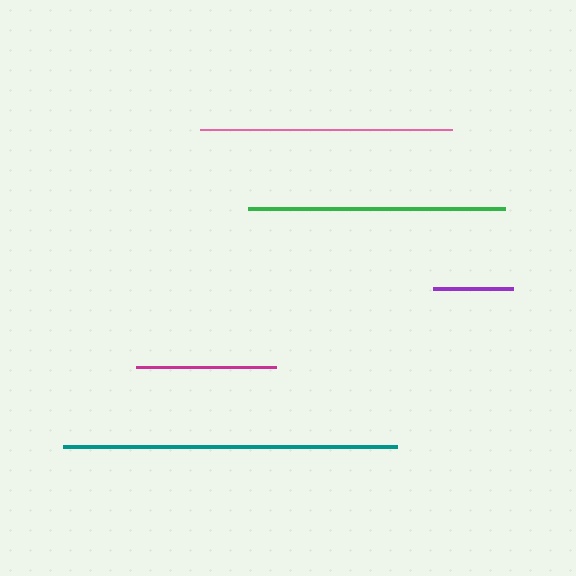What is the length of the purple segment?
The purple segment is approximately 80 pixels long.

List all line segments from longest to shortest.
From longest to shortest: teal, green, pink, magenta, purple.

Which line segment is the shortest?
The purple line is the shortest at approximately 80 pixels.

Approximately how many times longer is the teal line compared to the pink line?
The teal line is approximately 1.3 times the length of the pink line.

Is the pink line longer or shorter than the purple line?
The pink line is longer than the purple line.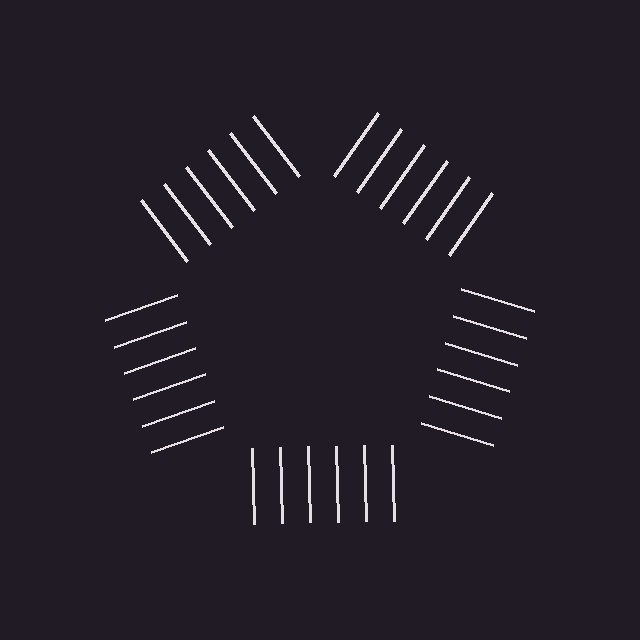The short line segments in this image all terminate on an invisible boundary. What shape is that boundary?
An illusory pentagon — the line segments terminate on its edges but no continuous stroke is drawn.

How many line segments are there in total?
30 — 6 along each of the 5 edges.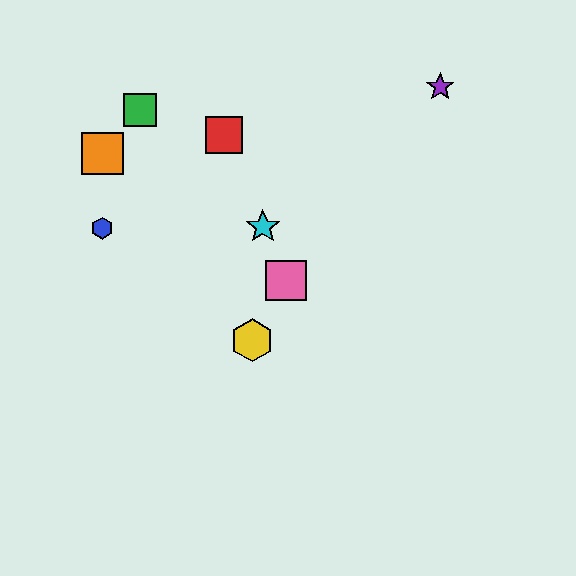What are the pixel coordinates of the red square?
The red square is at (224, 135).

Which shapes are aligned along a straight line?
The red square, the cyan star, the pink square are aligned along a straight line.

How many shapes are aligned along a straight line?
3 shapes (the red square, the cyan star, the pink square) are aligned along a straight line.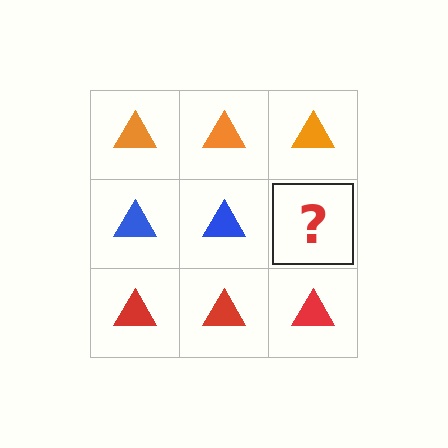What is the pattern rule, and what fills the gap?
The rule is that each row has a consistent color. The gap should be filled with a blue triangle.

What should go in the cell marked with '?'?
The missing cell should contain a blue triangle.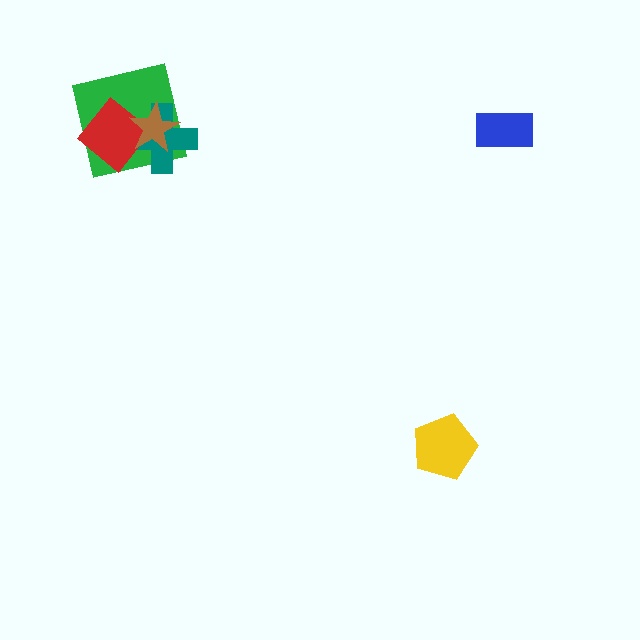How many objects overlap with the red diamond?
3 objects overlap with the red diamond.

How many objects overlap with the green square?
3 objects overlap with the green square.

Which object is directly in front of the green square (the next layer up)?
The teal cross is directly in front of the green square.